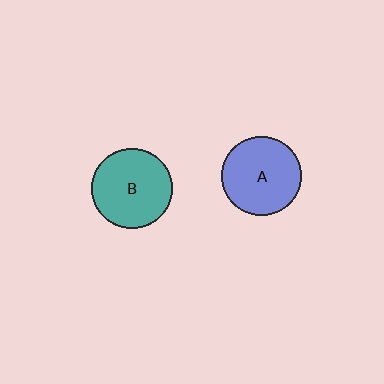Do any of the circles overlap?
No, none of the circles overlap.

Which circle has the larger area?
Circle B (teal).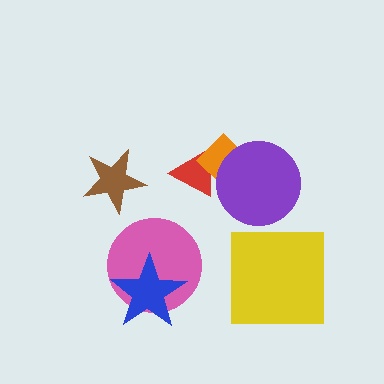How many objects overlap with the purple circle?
1 object overlaps with the purple circle.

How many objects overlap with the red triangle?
1 object overlaps with the red triangle.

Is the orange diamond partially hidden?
Yes, it is partially covered by another shape.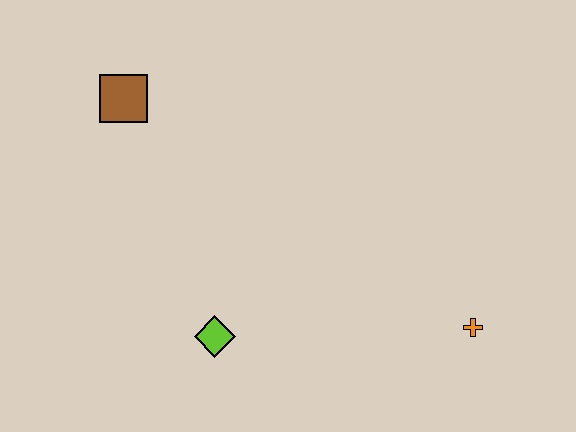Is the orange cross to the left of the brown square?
No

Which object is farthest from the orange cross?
The brown square is farthest from the orange cross.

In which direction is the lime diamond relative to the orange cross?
The lime diamond is to the left of the orange cross.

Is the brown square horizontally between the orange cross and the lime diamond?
No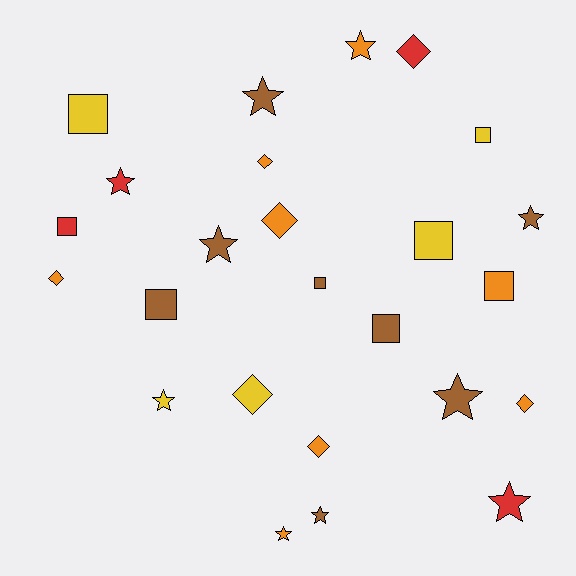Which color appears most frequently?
Orange, with 8 objects.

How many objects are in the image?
There are 25 objects.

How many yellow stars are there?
There is 1 yellow star.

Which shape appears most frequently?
Star, with 10 objects.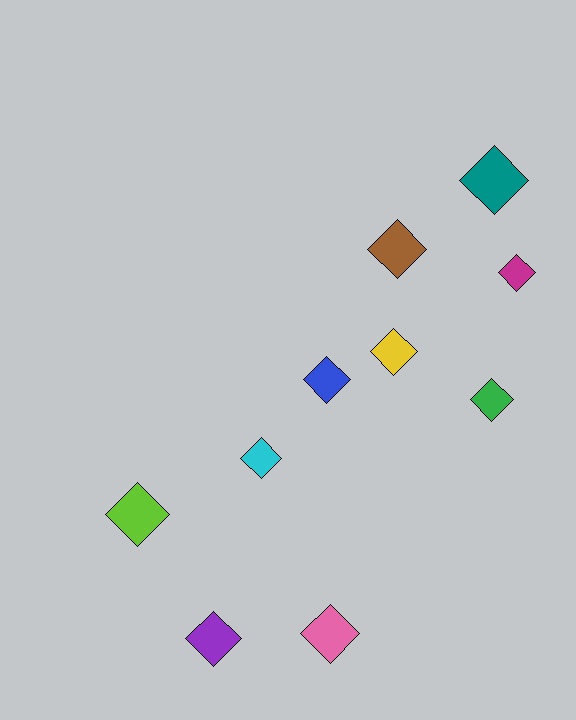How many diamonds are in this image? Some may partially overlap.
There are 10 diamonds.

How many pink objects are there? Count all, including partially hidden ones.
There is 1 pink object.